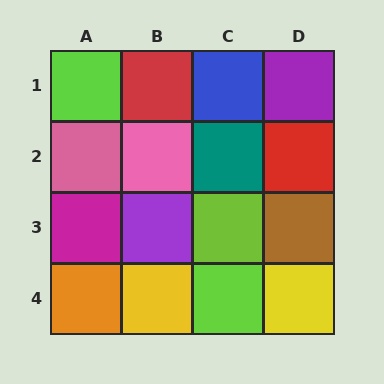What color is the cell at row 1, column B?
Red.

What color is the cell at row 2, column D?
Red.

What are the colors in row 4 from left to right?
Orange, yellow, lime, yellow.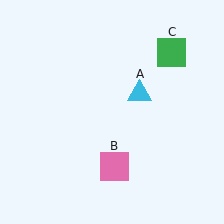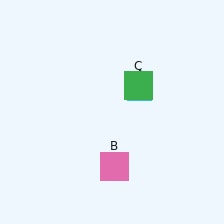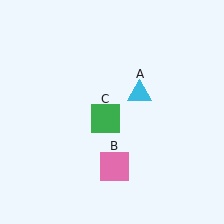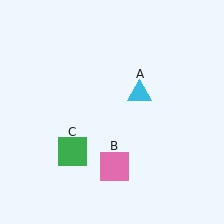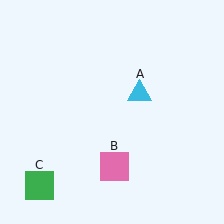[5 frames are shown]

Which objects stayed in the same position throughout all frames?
Cyan triangle (object A) and pink square (object B) remained stationary.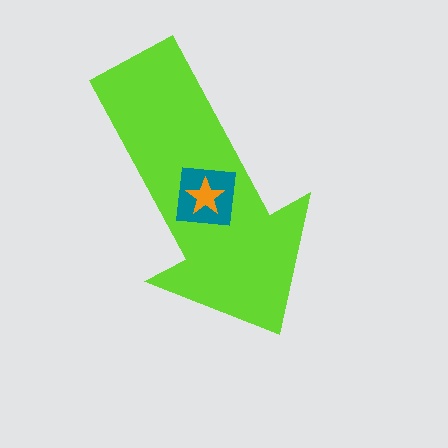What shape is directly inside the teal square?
The orange star.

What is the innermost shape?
The orange star.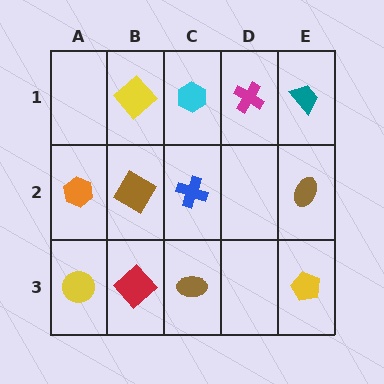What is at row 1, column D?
A magenta cross.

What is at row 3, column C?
A brown ellipse.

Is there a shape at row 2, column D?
No, that cell is empty.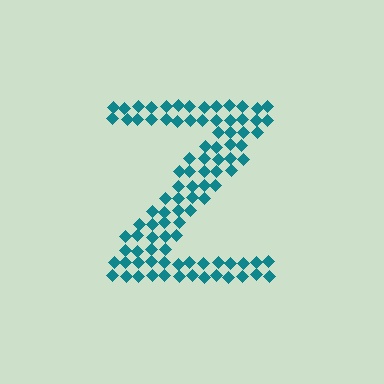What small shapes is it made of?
It is made of small diamonds.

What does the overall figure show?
The overall figure shows the letter Z.